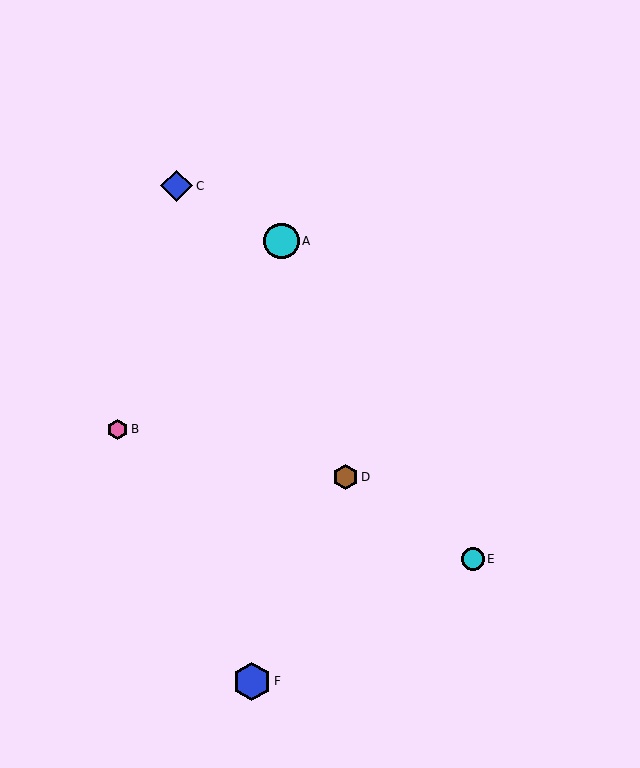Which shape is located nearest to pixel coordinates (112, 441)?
The pink hexagon (labeled B) at (117, 429) is nearest to that location.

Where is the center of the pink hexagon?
The center of the pink hexagon is at (117, 429).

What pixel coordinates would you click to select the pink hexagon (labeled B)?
Click at (117, 429) to select the pink hexagon B.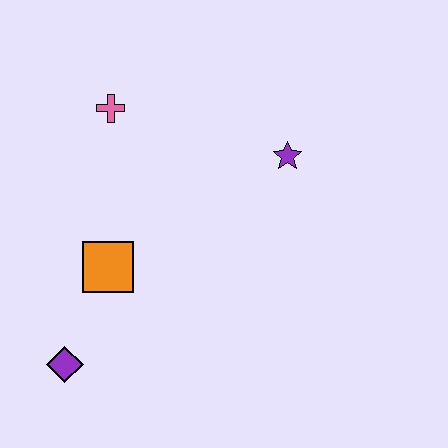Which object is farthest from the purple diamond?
The purple star is farthest from the purple diamond.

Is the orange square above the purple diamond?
Yes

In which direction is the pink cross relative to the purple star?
The pink cross is to the left of the purple star.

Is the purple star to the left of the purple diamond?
No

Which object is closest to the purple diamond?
The orange square is closest to the purple diamond.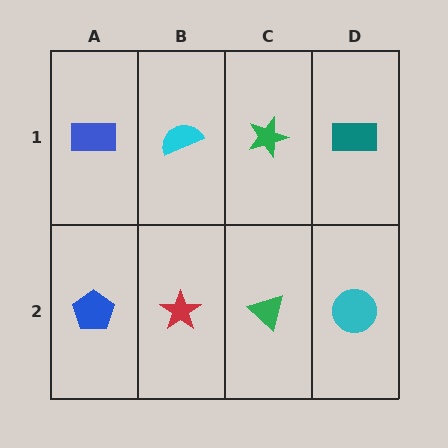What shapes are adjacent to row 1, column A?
A blue pentagon (row 2, column A), a cyan semicircle (row 1, column B).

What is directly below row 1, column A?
A blue pentagon.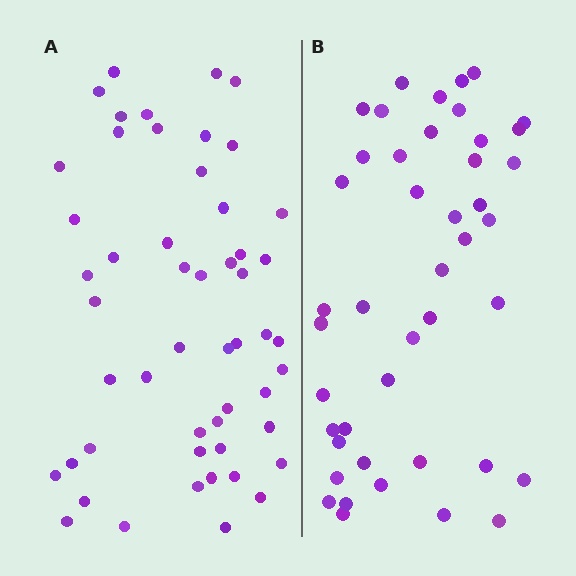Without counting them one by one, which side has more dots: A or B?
Region A (the left region) has more dots.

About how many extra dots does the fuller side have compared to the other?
Region A has roughly 8 or so more dots than region B.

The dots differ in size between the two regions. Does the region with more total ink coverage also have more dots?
No. Region B has more total ink coverage because its dots are larger, but region A actually contains more individual dots. Total area can be misleading — the number of items is what matters here.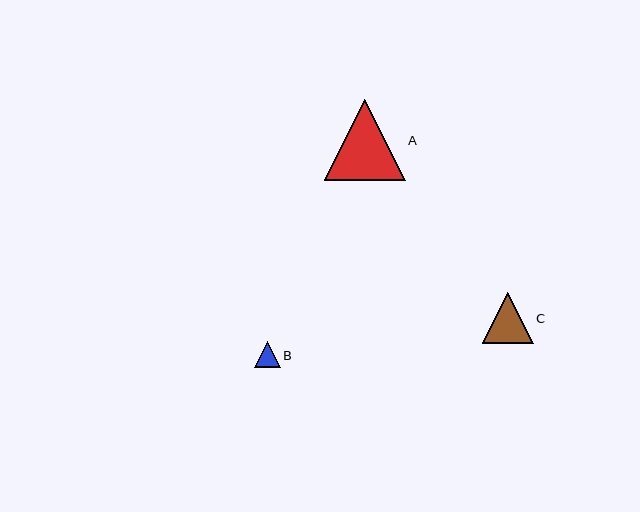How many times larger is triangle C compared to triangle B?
Triangle C is approximately 1.9 times the size of triangle B.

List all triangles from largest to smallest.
From largest to smallest: A, C, B.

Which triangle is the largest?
Triangle A is the largest with a size of approximately 81 pixels.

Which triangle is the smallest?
Triangle B is the smallest with a size of approximately 26 pixels.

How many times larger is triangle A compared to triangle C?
Triangle A is approximately 1.6 times the size of triangle C.